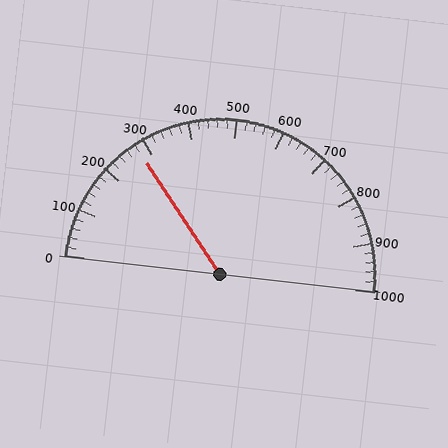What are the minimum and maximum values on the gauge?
The gauge ranges from 0 to 1000.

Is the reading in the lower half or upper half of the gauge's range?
The reading is in the lower half of the range (0 to 1000).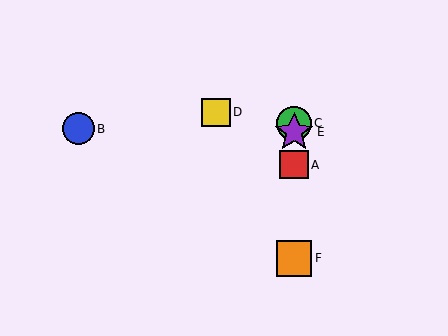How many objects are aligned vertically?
4 objects (A, C, E, F) are aligned vertically.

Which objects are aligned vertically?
Objects A, C, E, F are aligned vertically.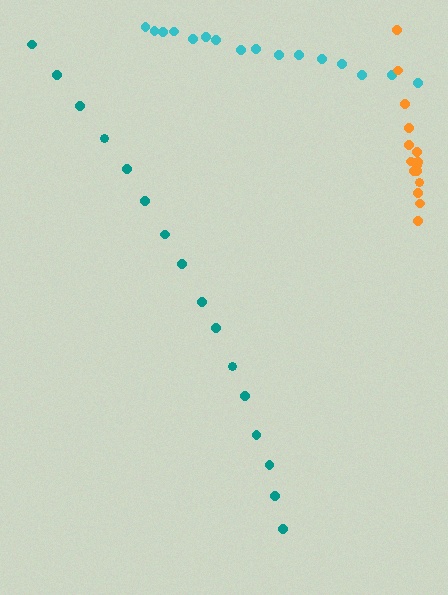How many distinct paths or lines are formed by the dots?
There are 3 distinct paths.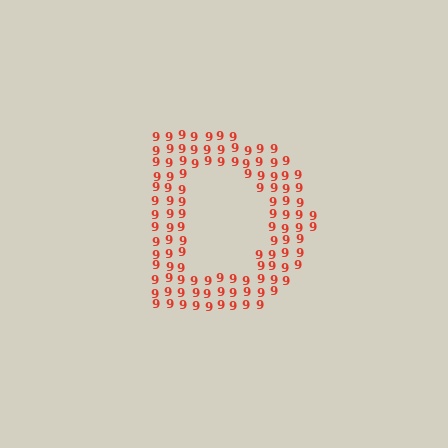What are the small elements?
The small elements are digit 9's.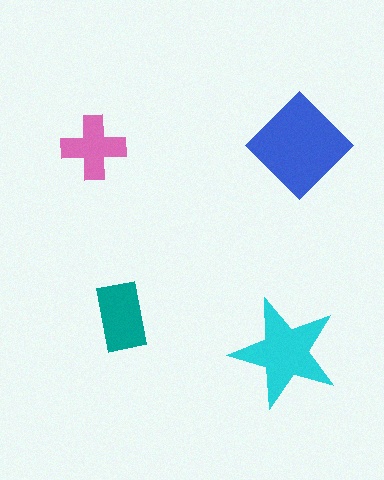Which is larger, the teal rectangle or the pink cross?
The teal rectangle.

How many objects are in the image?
There are 4 objects in the image.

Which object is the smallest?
The pink cross.